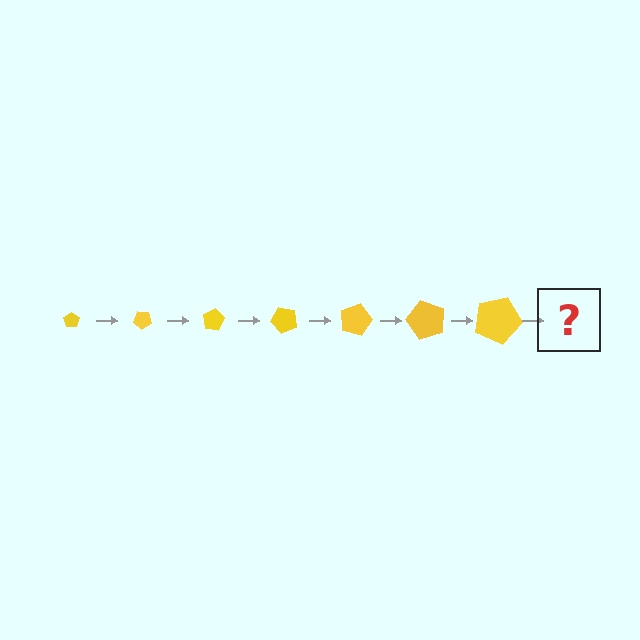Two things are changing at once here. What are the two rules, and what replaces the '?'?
The two rules are that the pentagon grows larger each step and it rotates 40 degrees each step. The '?' should be a pentagon, larger than the previous one and rotated 280 degrees from the start.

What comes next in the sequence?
The next element should be a pentagon, larger than the previous one and rotated 280 degrees from the start.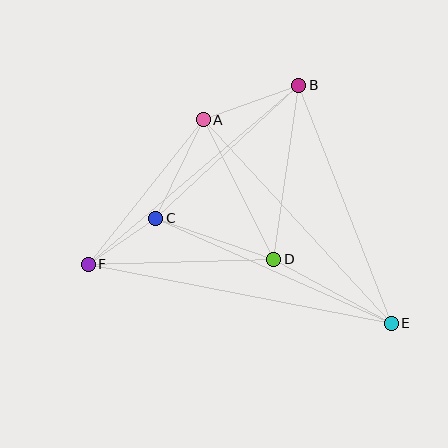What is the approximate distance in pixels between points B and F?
The distance between B and F is approximately 276 pixels.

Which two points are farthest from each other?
Points E and F are farthest from each other.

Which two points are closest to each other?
Points C and F are closest to each other.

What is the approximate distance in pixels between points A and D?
The distance between A and D is approximately 156 pixels.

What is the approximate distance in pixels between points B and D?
The distance between B and D is approximately 175 pixels.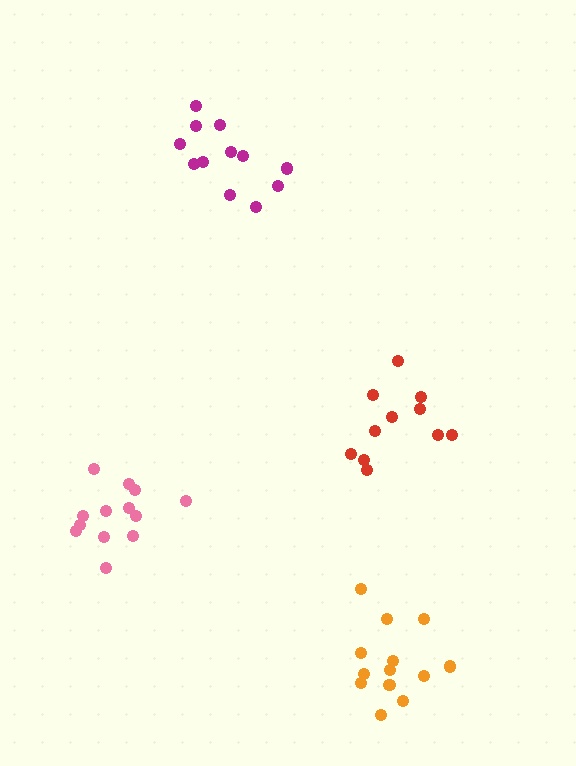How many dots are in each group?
Group 1: 12 dots, Group 2: 11 dots, Group 3: 13 dots, Group 4: 13 dots (49 total).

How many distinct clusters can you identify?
There are 4 distinct clusters.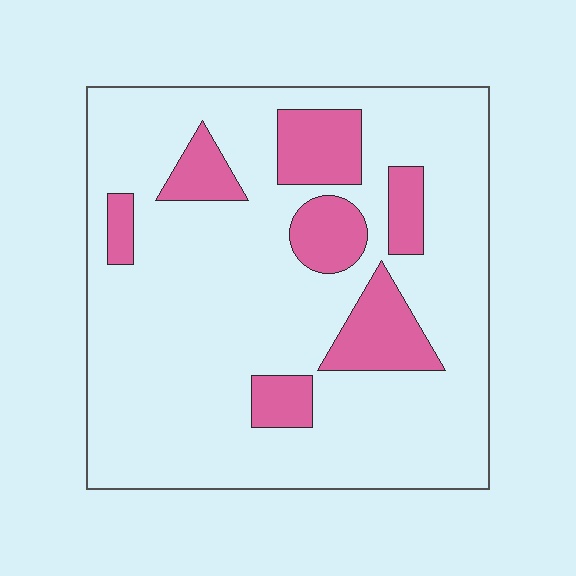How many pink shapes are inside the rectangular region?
7.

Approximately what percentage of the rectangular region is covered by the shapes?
Approximately 20%.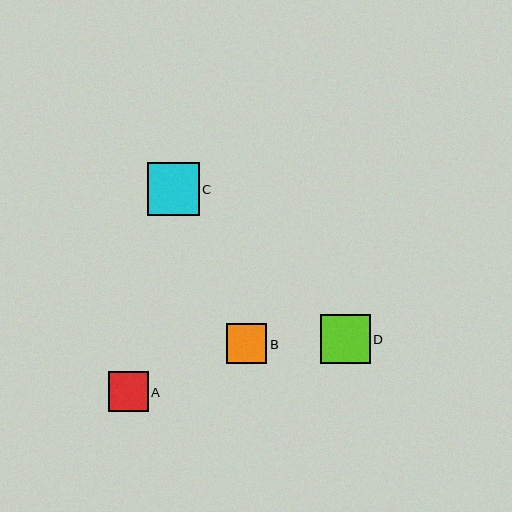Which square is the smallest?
Square B is the smallest with a size of approximately 40 pixels.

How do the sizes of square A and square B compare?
Square A and square B are approximately the same size.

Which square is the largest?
Square C is the largest with a size of approximately 52 pixels.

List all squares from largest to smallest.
From largest to smallest: C, D, A, B.